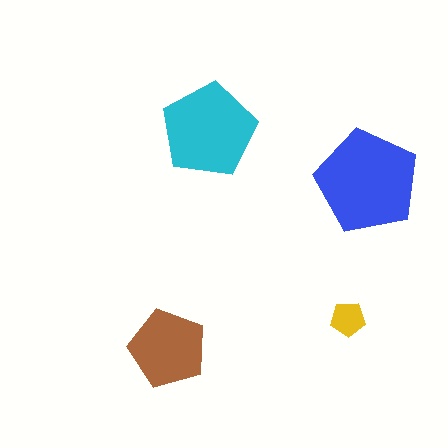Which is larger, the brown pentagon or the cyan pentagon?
The cyan one.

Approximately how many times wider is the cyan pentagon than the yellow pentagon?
About 2.5 times wider.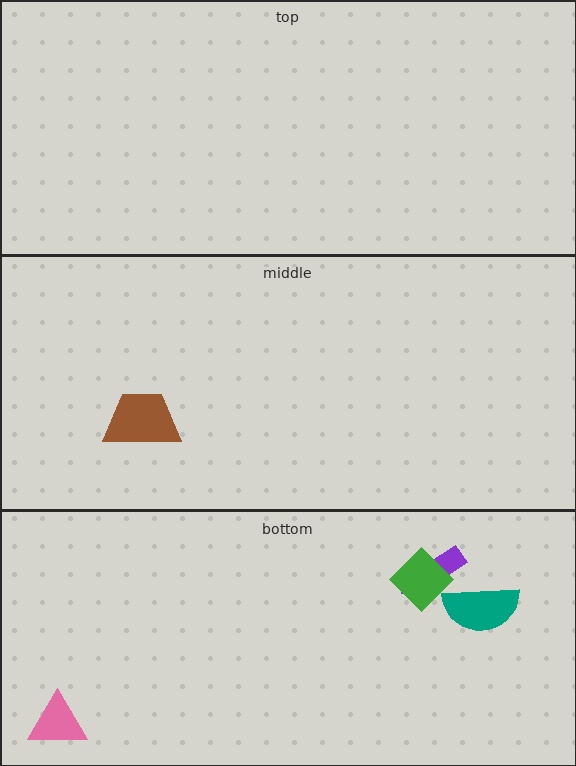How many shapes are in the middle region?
1.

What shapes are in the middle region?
The brown trapezoid.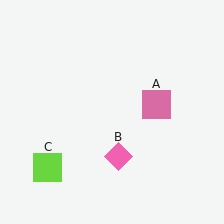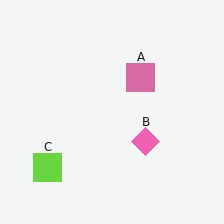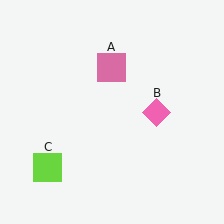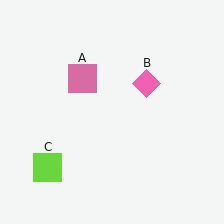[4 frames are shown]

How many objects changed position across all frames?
2 objects changed position: pink square (object A), pink diamond (object B).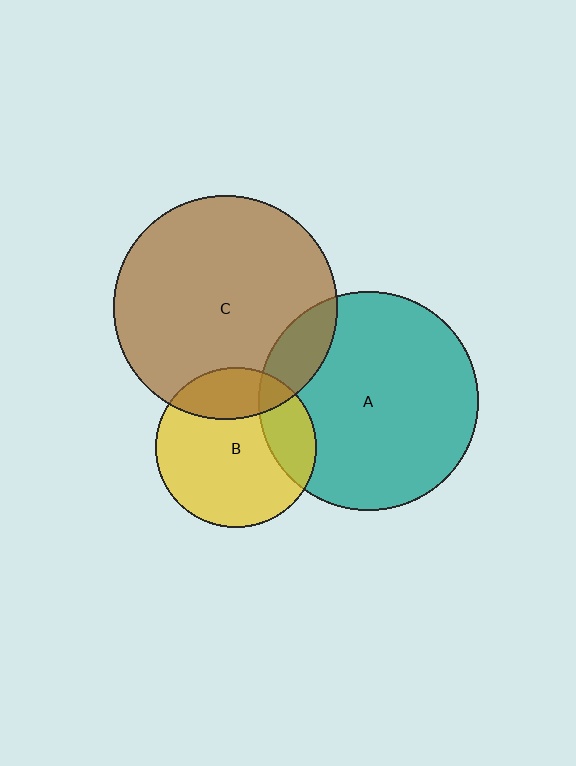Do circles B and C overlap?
Yes.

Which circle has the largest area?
Circle C (brown).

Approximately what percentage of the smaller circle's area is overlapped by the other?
Approximately 25%.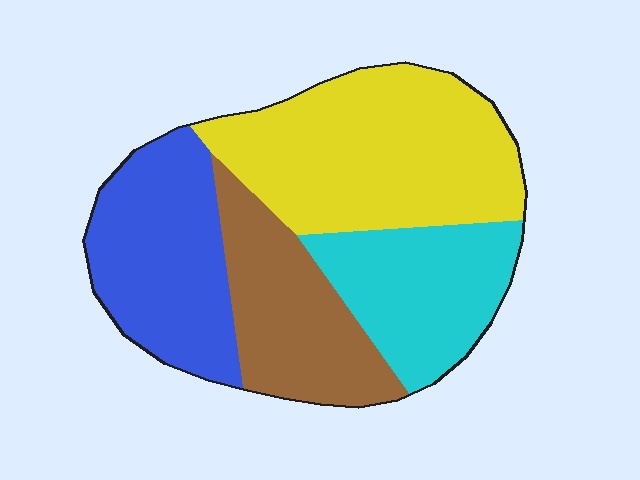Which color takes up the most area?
Yellow, at roughly 35%.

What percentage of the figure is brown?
Brown takes up about one fifth (1/5) of the figure.